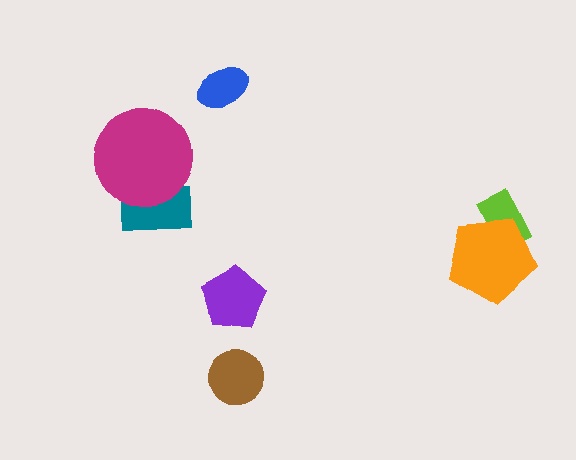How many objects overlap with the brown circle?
0 objects overlap with the brown circle.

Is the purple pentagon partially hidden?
No, no other shape covers it.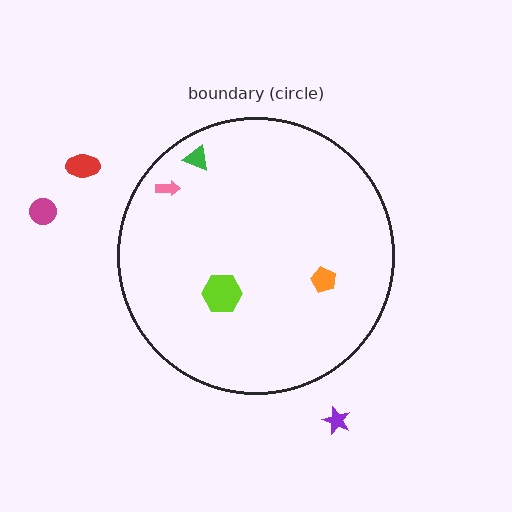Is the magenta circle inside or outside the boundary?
Outside.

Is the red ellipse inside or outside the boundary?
Outside.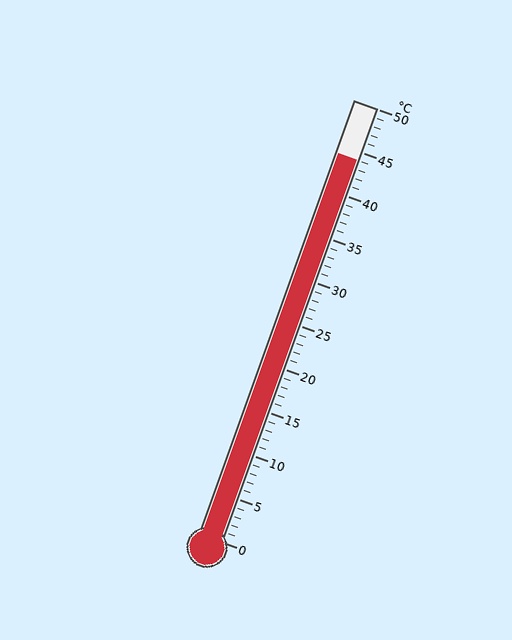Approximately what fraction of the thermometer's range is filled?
The thermometer is filled to approximately 90% of its range.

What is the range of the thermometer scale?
The thermometer scale ranges from 0°C to 50°C.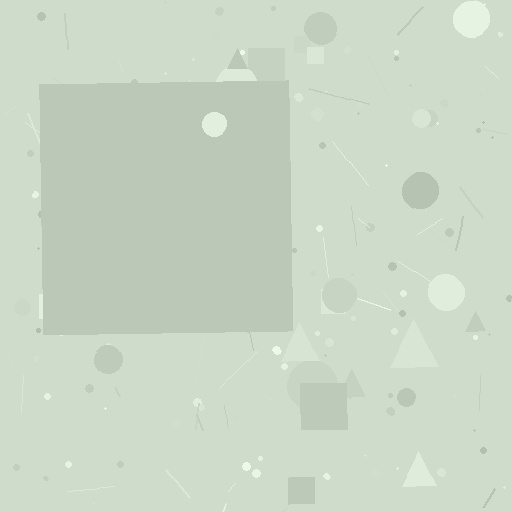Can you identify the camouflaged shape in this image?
The camouflaged shape is a square.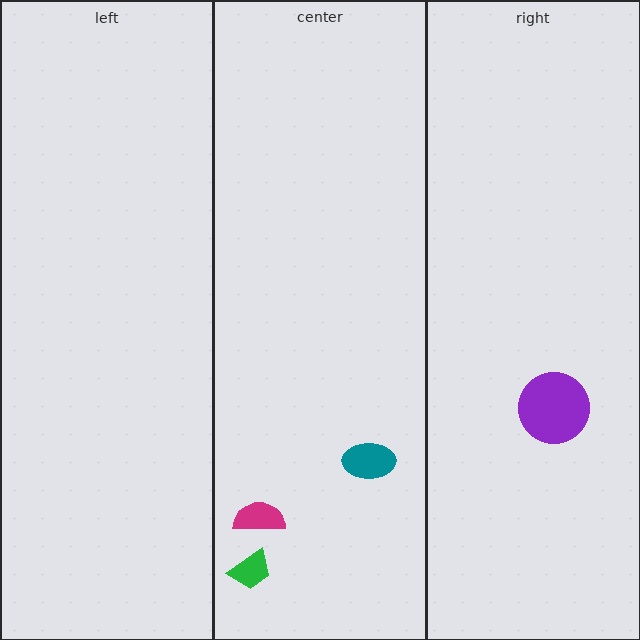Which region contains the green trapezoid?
The center region.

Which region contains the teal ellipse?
The center region.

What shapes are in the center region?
The green trapezoid, the teal ellipse, the magenta semicircle.